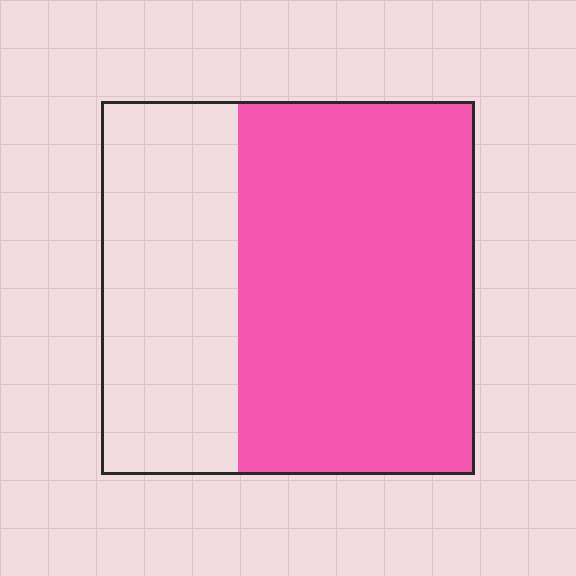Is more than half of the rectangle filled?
Yes.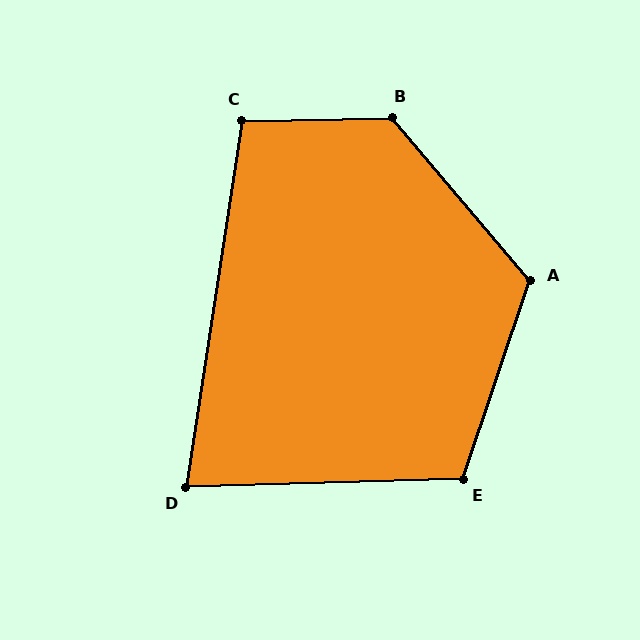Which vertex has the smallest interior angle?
D, at approximately 80 degrees.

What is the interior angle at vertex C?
Approximately 100 degrees (obtuse).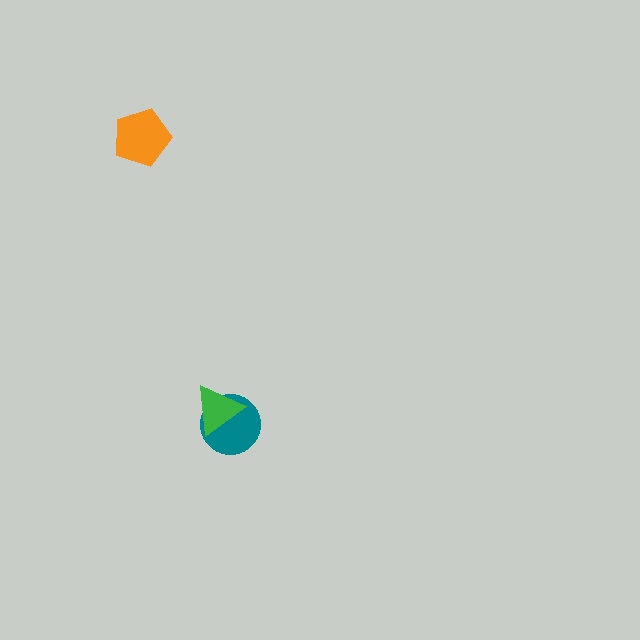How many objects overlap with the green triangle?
1 object overlaps with the green triangle.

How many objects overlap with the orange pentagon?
0 objects overlap with the orange pentagon.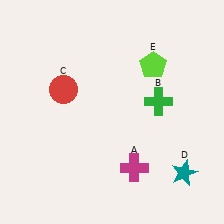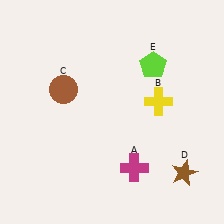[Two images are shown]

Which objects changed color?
B changed from green to yellow. C changed from red to brown. D changed from teal to brown.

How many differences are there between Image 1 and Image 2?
There are 3 differences between the two images.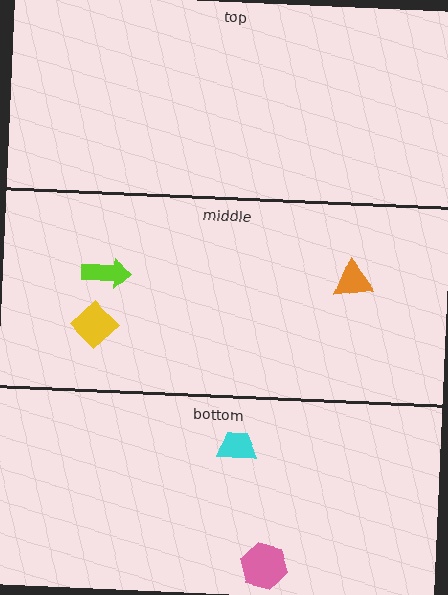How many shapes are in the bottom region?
2.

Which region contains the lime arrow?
The middle region.